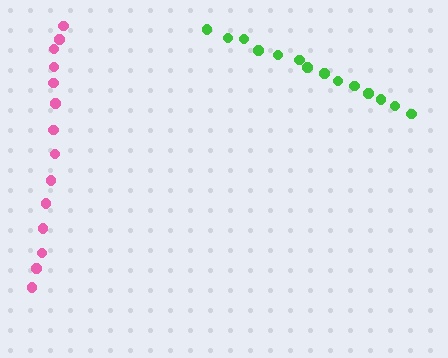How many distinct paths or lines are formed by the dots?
There are 2 distinct paths.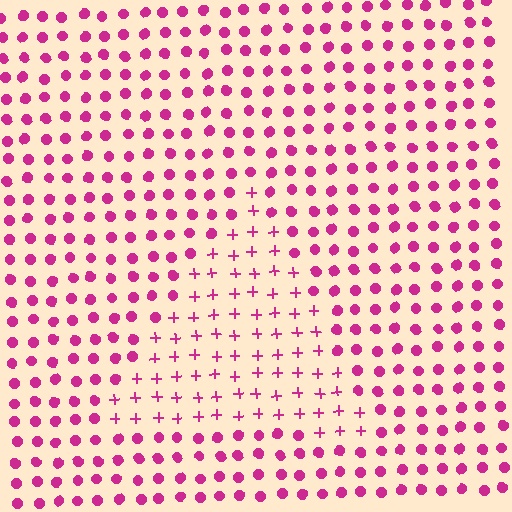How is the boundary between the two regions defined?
The boundary is defined by a change in element shape: plus signs inside vs. circles outside. All elements share the same color and spacing.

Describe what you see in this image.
The image is filled with small magenta elements arranged in a uniform grid. A triangle-shaped region contains plus signs, while the surrounding area contains circles. The boundary is defined purely by the change in element shape.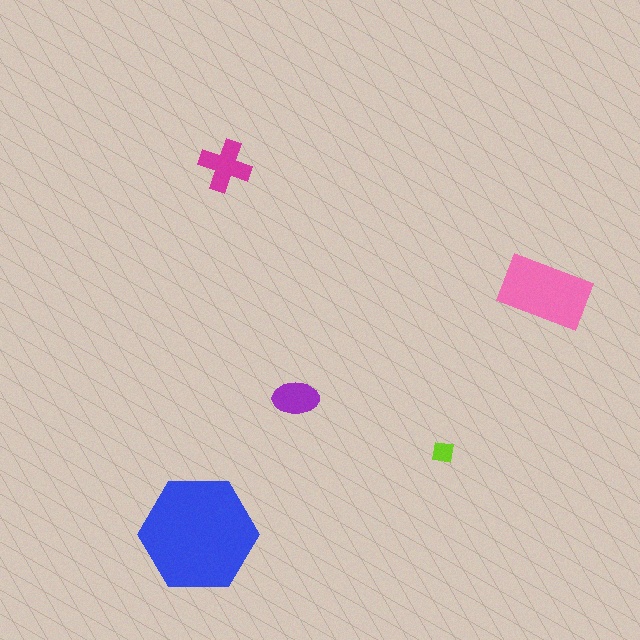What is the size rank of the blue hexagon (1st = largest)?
1st.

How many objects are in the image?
There are 5 objects in the image.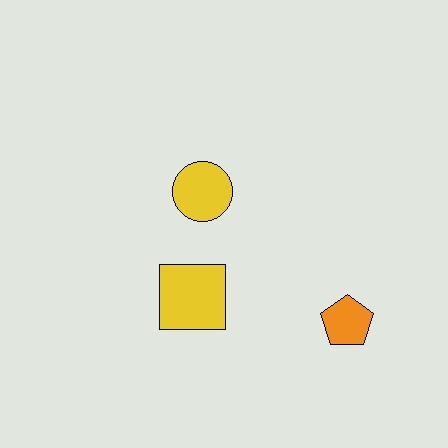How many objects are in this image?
There are 3 objects.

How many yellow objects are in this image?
There are 2 yellow objects.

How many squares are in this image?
There is 1 square.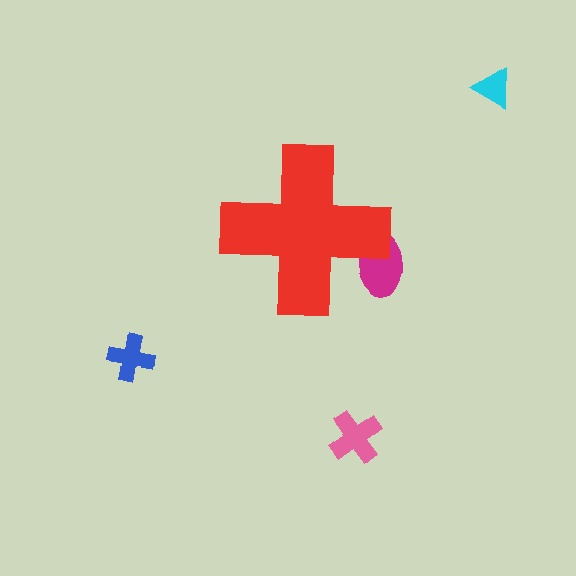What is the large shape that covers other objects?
A red cross.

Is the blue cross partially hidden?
No, the blue cross is fully visible.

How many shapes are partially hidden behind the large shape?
1 shape is partially hidden.